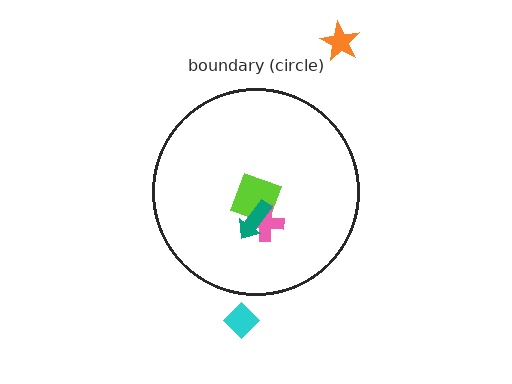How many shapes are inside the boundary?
3 inside, 2 outside.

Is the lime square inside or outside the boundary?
Inside.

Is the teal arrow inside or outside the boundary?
Inside.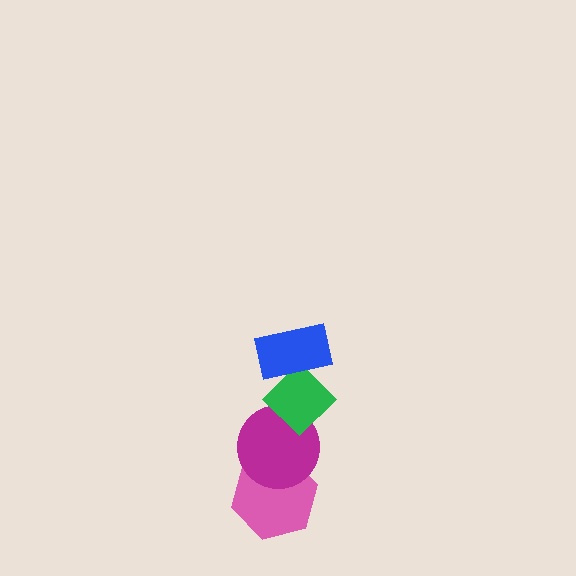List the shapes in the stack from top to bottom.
From top to bottom: the blue rectangle, the green diamond, the magenta circle, the pink hexagon.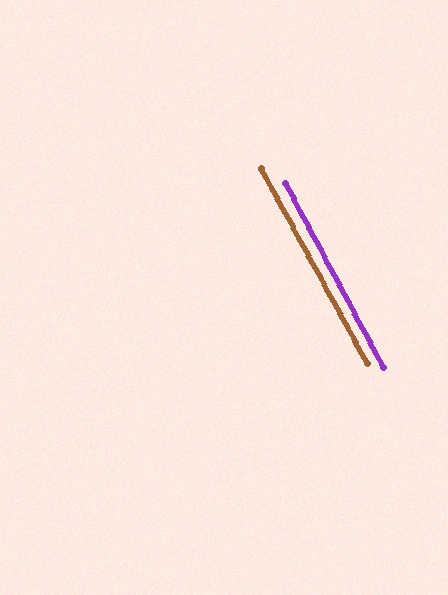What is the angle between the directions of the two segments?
Approximately 1 degree.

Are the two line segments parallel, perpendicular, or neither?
Parallel — their directions differ by only 0.7°.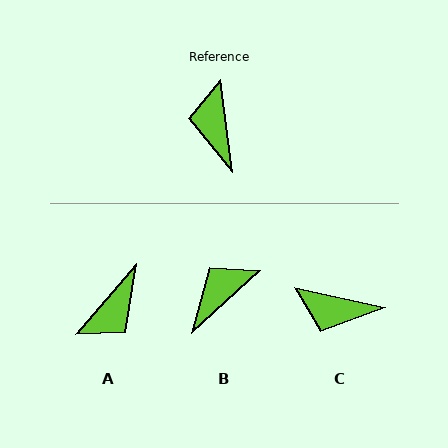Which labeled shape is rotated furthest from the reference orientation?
A, about 132 degrees away.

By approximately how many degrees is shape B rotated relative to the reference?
Approximately 54 degrees clockwise.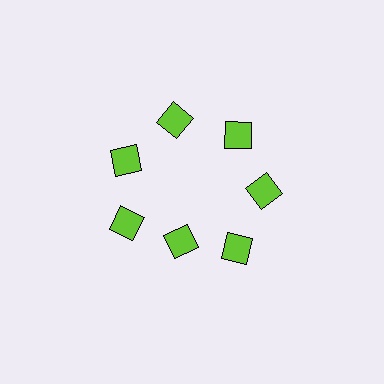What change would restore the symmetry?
The symmetry would be restored by moving it outward, back onto the ring so that all 7 diamonds sit at equal angles and equal distance from the center.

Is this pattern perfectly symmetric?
No. The 7 lime diamonds are arranged in a ring, but one element near the 6 o'clock position is pulled inward toward the center, breaking the 7-fold rotational symmetry.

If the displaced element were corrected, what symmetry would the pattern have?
It would have 7-fold rotational symmetry — the pattern would map onto itself every 51 degrees.